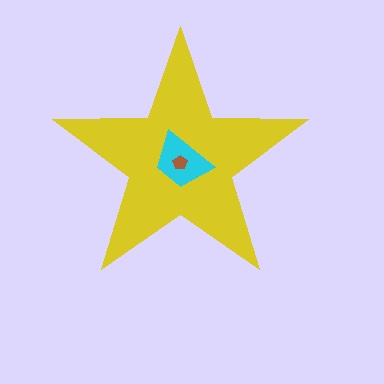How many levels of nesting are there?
3.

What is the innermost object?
The brown pentagon.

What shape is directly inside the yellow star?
The cyan trapezoid.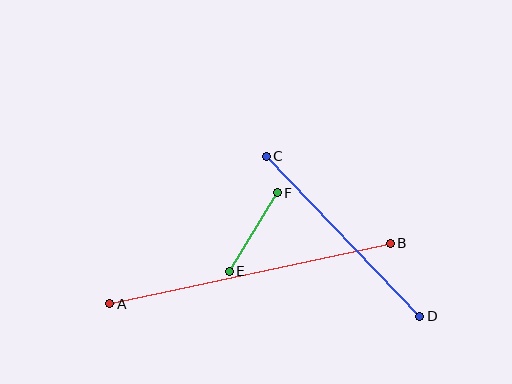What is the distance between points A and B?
The distance is approximately 287 pixels.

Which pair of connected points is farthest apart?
Points A and B are farthest apart.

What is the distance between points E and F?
The distance is approximately 92 pixels.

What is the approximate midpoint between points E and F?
The midpoint is at approximately (253, 232) pixels.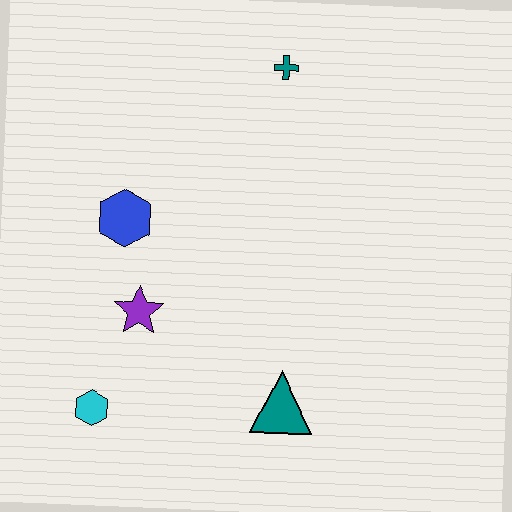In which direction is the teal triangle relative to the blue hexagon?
The teal triangle is below the blue hexagon.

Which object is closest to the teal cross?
The blue hexagon is closest to the teal cross.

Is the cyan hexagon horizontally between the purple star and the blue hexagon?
No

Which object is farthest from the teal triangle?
The teal cross is farthest from the teal triangle.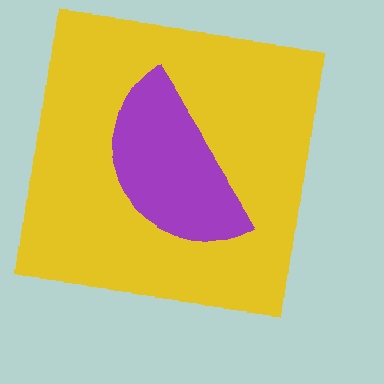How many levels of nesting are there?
2.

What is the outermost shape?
The yellow square.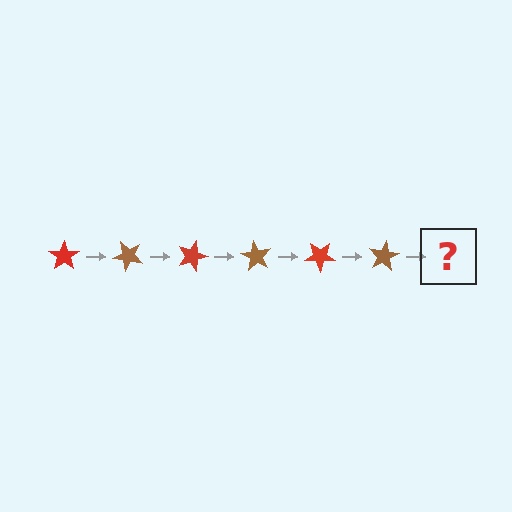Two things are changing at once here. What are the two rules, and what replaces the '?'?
The two rules are that it rotates 45 degrees each step and the color cycles through red and brown. The '?' should be a red star, rotated 270 degrees from the start.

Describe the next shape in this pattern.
It should be a red star, rotated 270 degrees from the start.